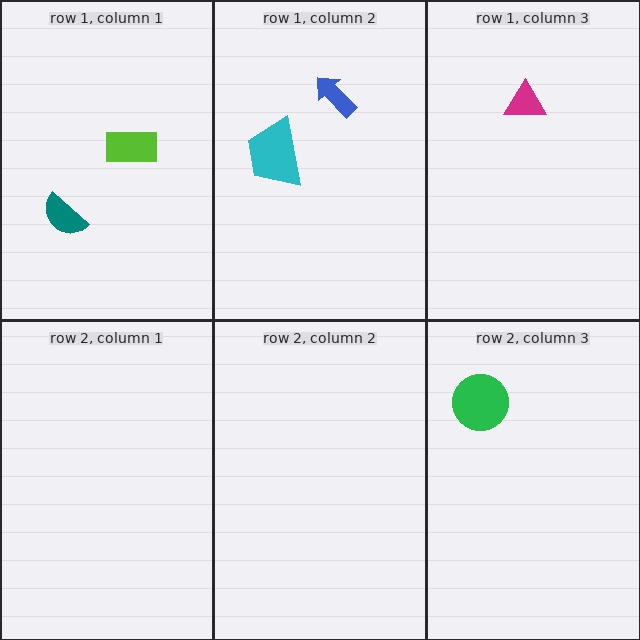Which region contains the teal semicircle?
The row 1, column 1 region.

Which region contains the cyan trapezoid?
The row 1, column 2 region.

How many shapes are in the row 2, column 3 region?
1.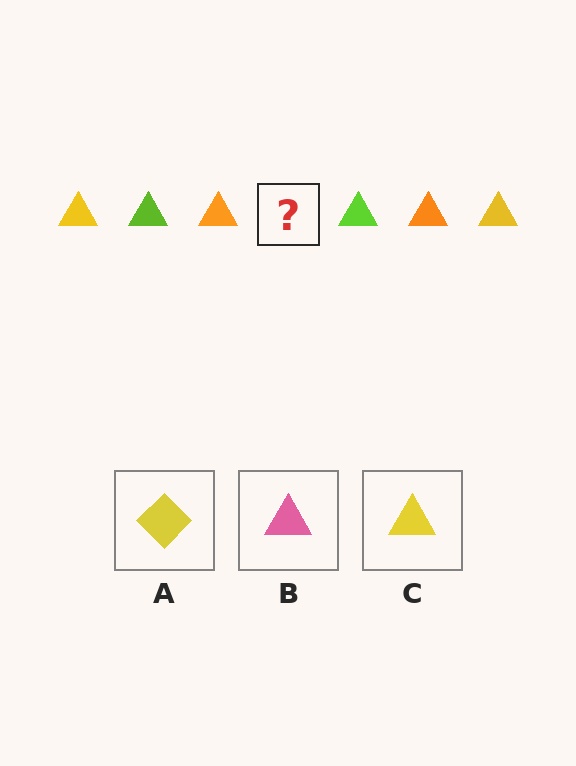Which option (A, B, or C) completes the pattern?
C.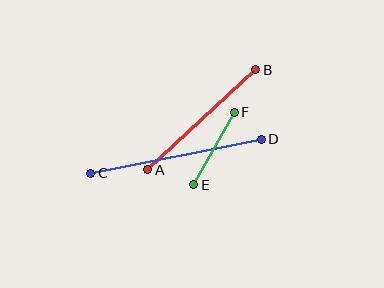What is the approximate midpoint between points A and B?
The midpoint is at approximately (202, 120) pixels.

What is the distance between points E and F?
The distance is approximately 83 pixels.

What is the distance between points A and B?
The distance is approximately 147 pixels.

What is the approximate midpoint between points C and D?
The midpoint is at approximately (176, 156) pixels.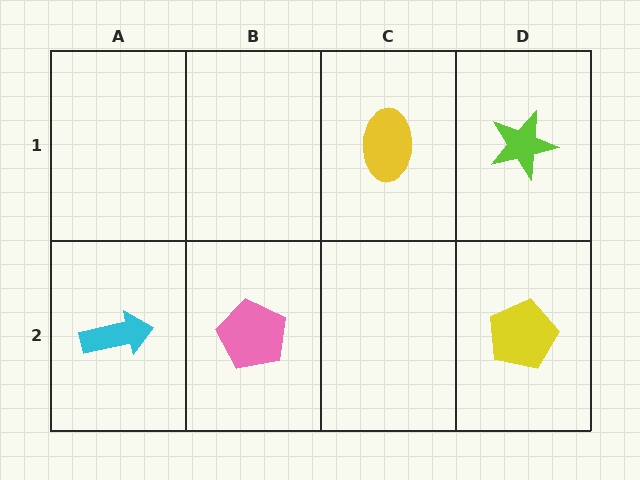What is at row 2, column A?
A cyan arrow.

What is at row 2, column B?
A pink pentagon.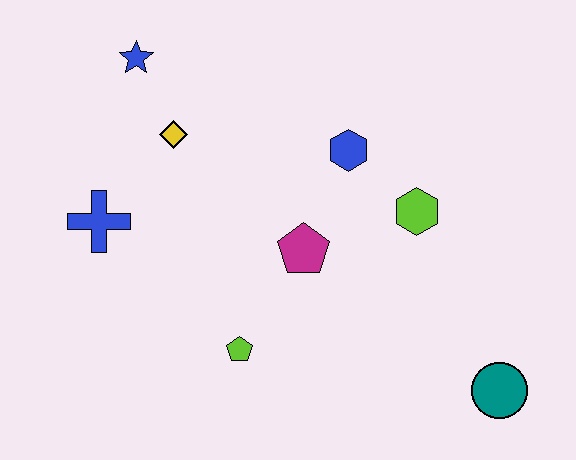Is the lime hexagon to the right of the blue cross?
Yes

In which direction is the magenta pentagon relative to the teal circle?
The magenta pentagon is to the left of the teal circle.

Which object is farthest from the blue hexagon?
The teal circle is farthest from the blue hexagon.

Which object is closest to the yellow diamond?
The blue star is closest to the yellow diamond.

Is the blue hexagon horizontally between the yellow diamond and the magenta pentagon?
No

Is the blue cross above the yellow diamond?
No